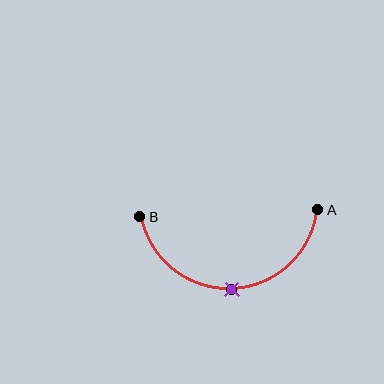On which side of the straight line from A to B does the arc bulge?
The arc bulges below the straight line connecting A and B.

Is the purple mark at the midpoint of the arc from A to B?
Yes. The purple mark lies on the arc at equal arc-length from both A and B — it is the arc midpoint.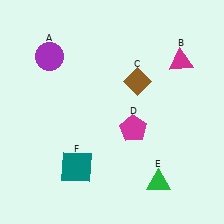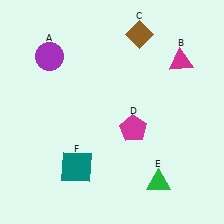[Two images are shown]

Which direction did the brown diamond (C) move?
The brown diamond (C) moved up.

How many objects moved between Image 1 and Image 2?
1 object moved between the two images.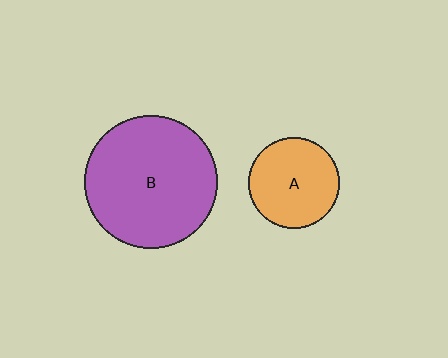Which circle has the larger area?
Circle B (purple).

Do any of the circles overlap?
No, none of the circles overlap.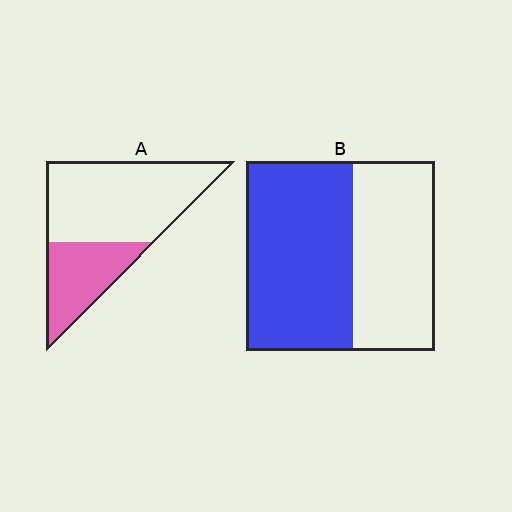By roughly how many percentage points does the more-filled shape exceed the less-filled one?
By roughly 25 percentage points (B over A).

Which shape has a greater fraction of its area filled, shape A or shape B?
Shape B.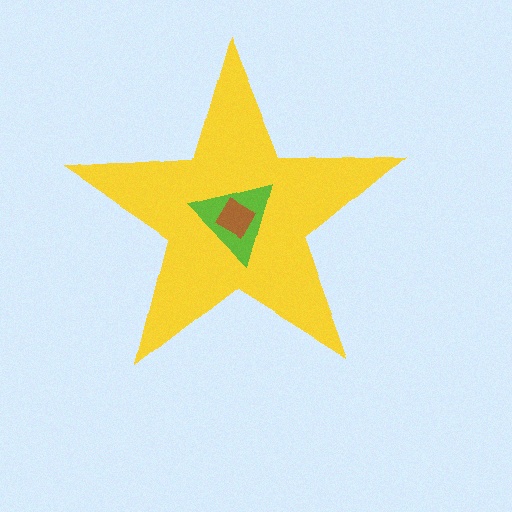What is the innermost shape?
The brown diamond.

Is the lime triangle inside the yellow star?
Yes.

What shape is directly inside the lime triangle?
The brown diamond.